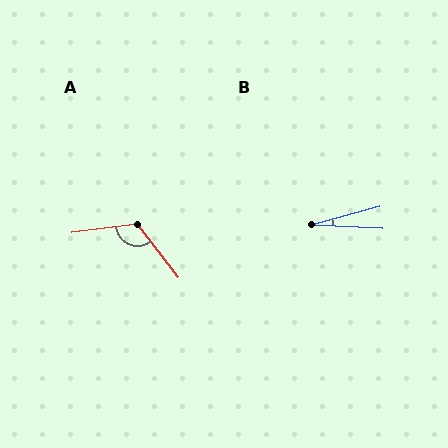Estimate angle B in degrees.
Approximately 18 degrees.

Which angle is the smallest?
B, at approximately 18 degrees.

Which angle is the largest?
A, at approximately 120 degrees.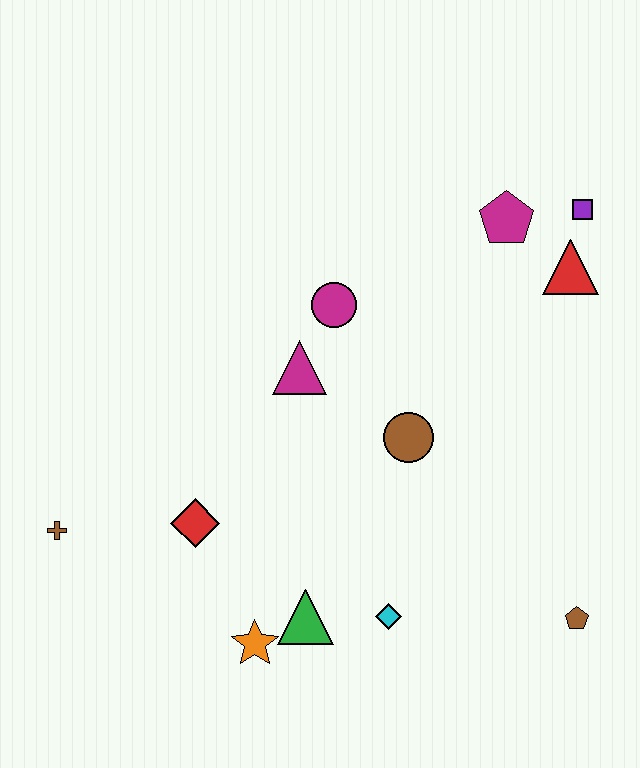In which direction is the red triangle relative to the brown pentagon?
The red triangle is above the brown pentagon.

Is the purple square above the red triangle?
Yes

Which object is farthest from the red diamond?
The purple square is farthest from the red diamond.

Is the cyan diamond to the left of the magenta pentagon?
Yes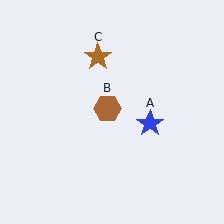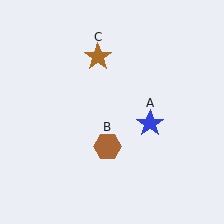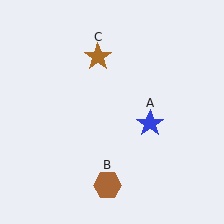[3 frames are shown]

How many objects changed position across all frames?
1 object changed position: brown hexagon (object B).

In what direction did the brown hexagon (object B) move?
The brown hexagon (object B) moved down.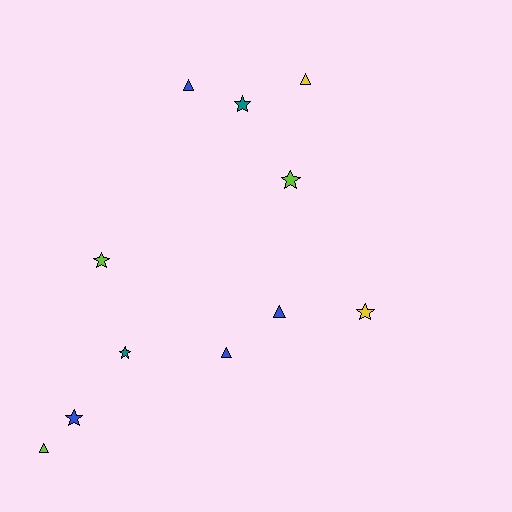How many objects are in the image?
There are 11 objects.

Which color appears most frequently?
Blue, with 4 objects.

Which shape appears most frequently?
Star, with 6 objects.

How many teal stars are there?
There are 2 teal stars.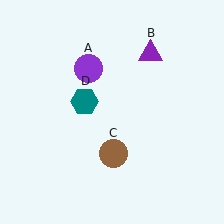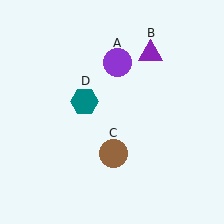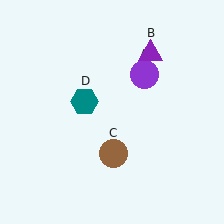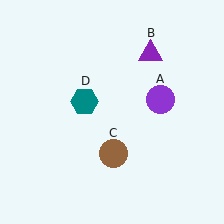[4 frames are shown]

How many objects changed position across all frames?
1 object changed position: purple circle (object A).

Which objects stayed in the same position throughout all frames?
Purple triangle (object B) and brown circle (object C) and teal hexagon (object D) remained stationary.